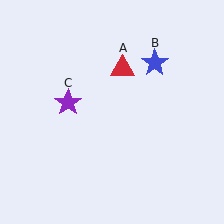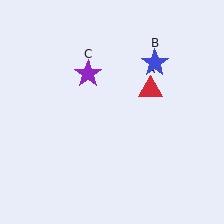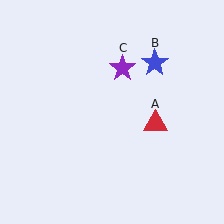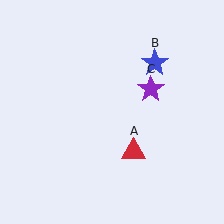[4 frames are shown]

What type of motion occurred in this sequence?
The red triangle (object A), purple star (object C) rotated clockwise around the center of the scene.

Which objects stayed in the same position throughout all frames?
Blue star (object B) remained stationary.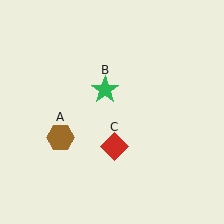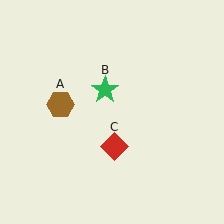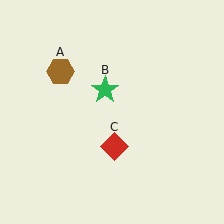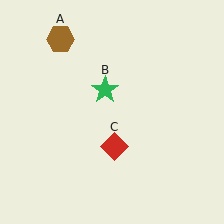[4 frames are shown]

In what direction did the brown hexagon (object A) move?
The brown hexagon (object A) moved up.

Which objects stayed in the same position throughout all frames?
Green star (object B) and red diamond (object C) remained stationary.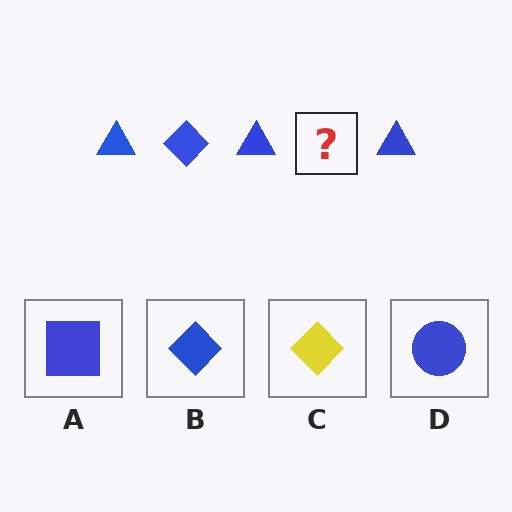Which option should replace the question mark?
Option B.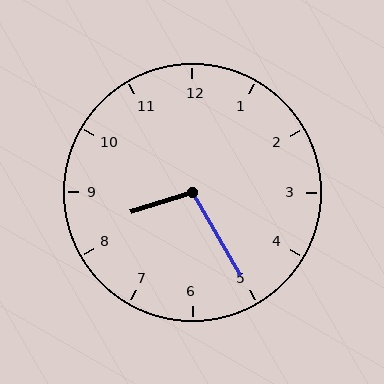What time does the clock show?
8:25.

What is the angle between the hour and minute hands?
Approximately 102 degrees.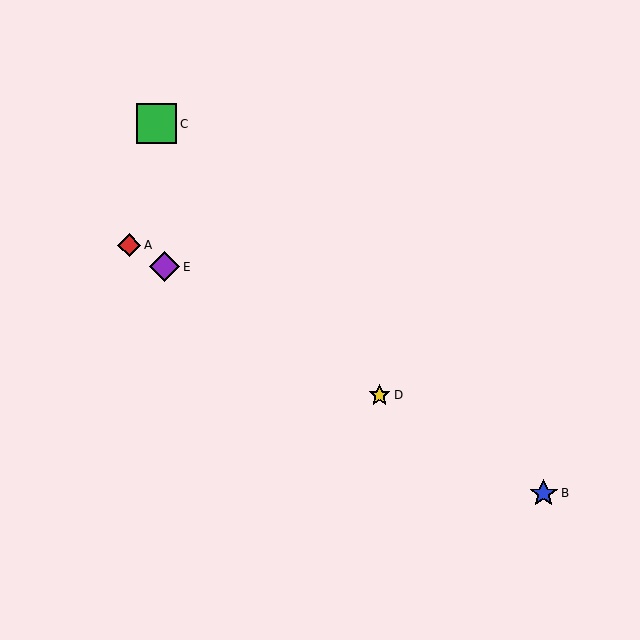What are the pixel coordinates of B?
Object B is at (544, 493).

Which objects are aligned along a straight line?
Objects A, B, D, E are aligned along a straight line.